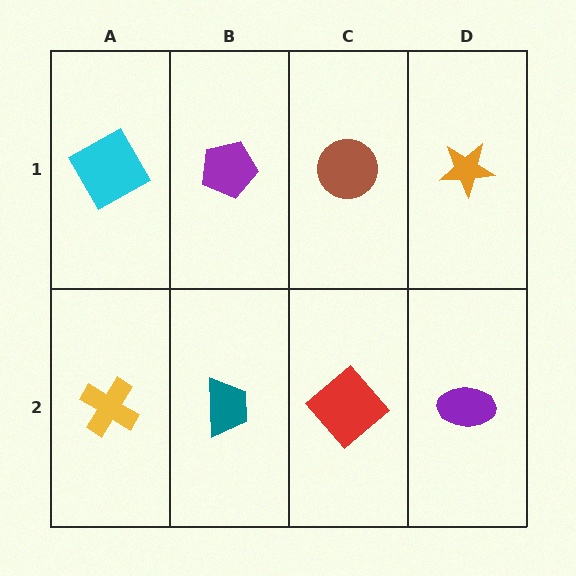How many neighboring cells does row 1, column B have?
3.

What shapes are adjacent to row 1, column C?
A red diamond (row 2, column C), a purple pentagon (row 1, column B), an orange star (row 1, column D).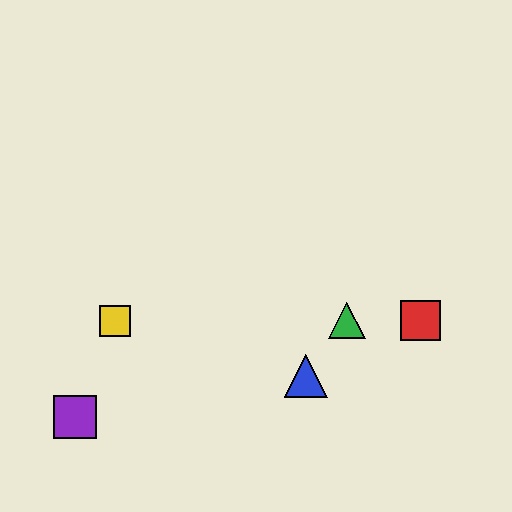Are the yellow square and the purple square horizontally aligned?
No, the yellow square is at y≈321 and the purple square is at y≈417.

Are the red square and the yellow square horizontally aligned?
Yes, both are at y≈321.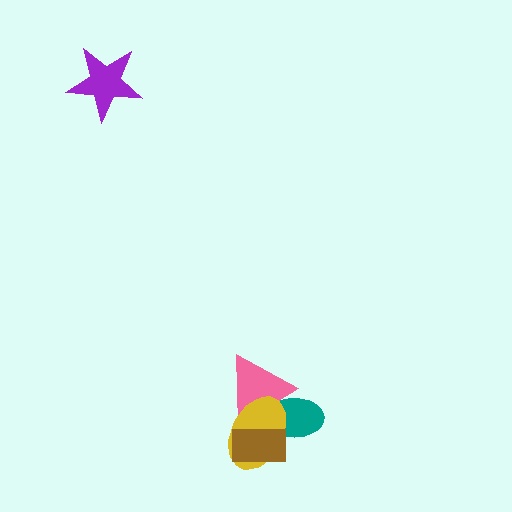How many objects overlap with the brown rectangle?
3 objects overlap with the brown rectangle.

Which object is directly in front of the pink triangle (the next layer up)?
The yellow ellipse is directly in front of the pink triangle.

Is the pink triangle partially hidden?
Yes, it is partially covered by another shape.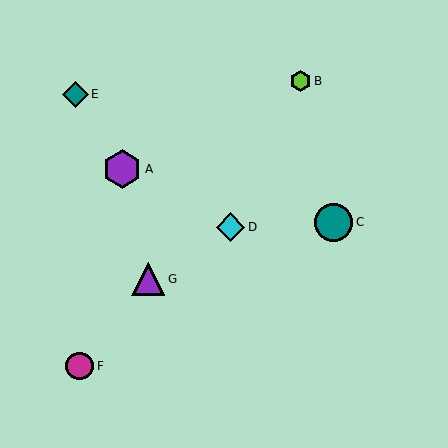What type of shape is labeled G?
Shape G is a purple triangle.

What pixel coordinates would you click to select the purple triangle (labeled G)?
Click at (148, 279) to select the purple triangle G.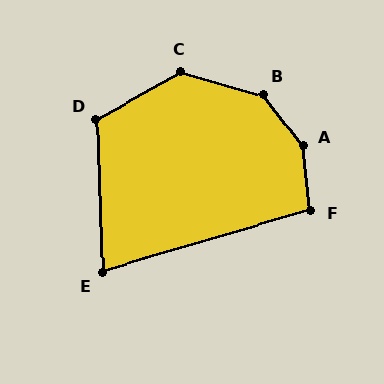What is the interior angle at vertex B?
Approximately 144 degrees (obtuse).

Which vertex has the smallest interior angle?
E, at approximately 76 degrees.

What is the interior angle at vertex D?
Approximately 117 degrees (obtuse).